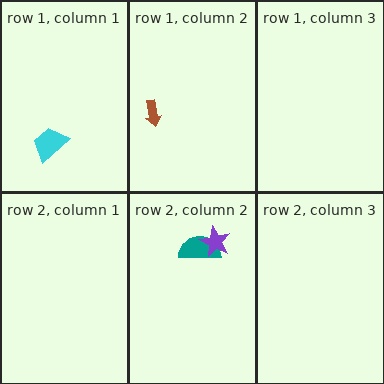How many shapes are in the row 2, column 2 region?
2.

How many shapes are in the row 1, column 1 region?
1.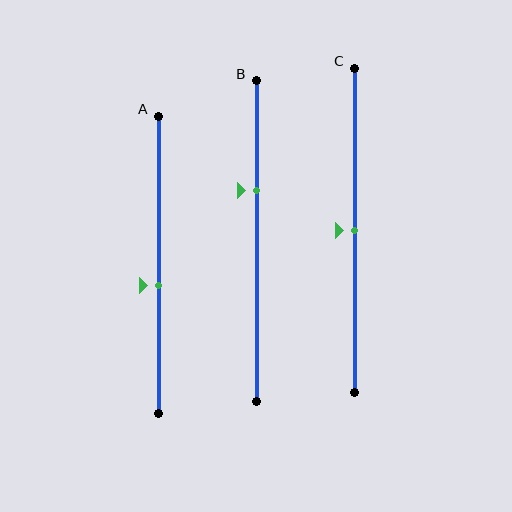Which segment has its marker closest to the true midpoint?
Segment C has its marker closest to the true midpoint.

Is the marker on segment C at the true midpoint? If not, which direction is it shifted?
Yes, the marker on segment C is at the true midpoint.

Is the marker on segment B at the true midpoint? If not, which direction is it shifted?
No, the marker on segment B is shifted upward by about 16% of the segment length.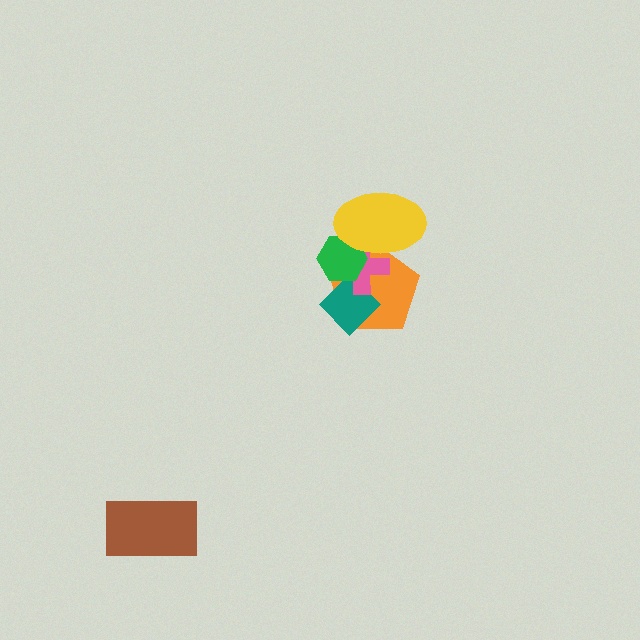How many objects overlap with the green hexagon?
4 objects overlap with the green hexagon.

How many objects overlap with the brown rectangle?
0 objects overlap with the brown rectangle.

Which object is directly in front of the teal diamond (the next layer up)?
The pink cross is directly in front of the teal diamond.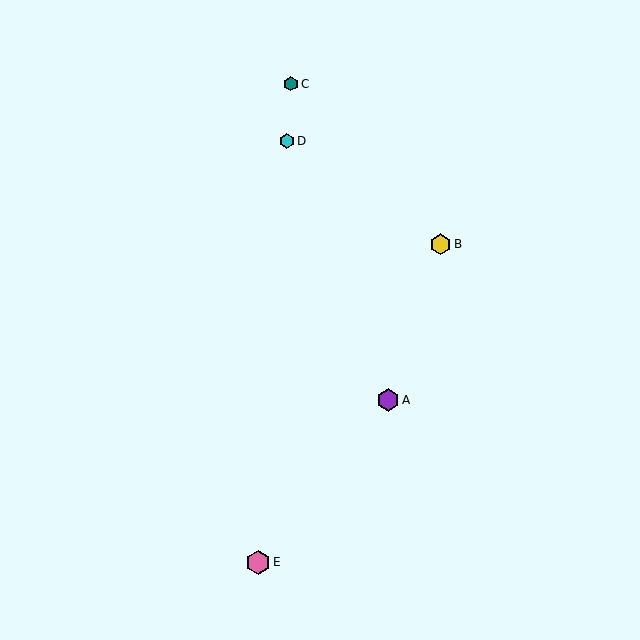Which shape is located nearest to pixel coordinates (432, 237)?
The yellow hexagon (labeled B) at (441, 244) is nearest to that location.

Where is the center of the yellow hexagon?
The center of the yellow hexagon is at (441, 244).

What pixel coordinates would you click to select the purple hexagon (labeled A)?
Click at (388, 400) to select the purple hexagon A.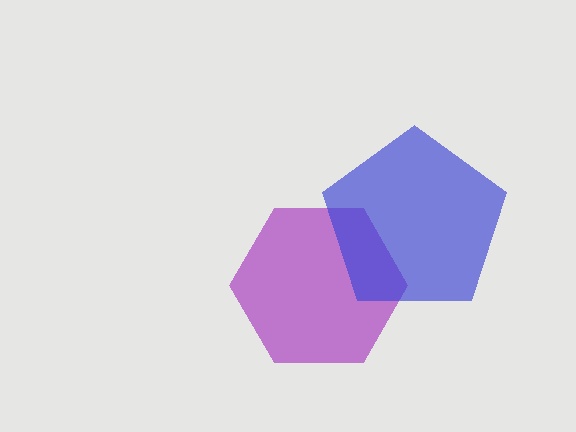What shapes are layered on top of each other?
The layered shapes are: a purple hexagon, a blue pentagon.